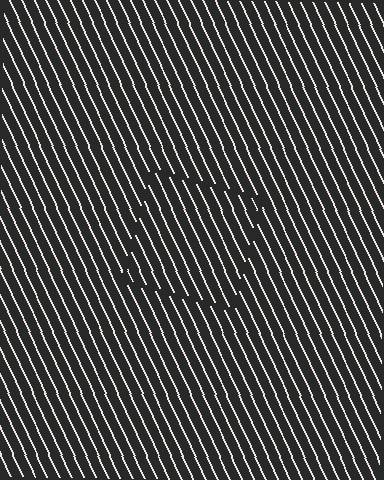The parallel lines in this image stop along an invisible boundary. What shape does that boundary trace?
An illusory square. The interior of the shape contains the same grating, shifted by half a period — the contour is defined by the phase discontinuity where line-ends from the inner and outer gratings abut.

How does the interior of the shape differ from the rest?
The interior of the shape contains the same grating, shifted by half a period — the contour is defined by the phase discontinuity where line-ends from the inner and outer gratings abut.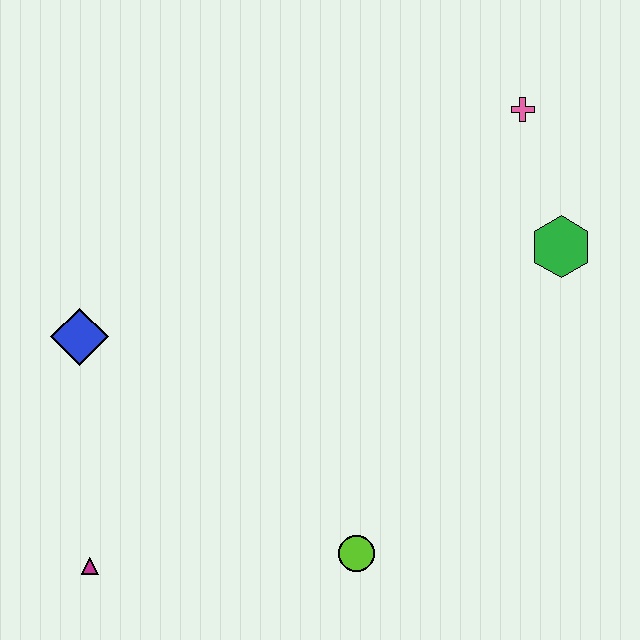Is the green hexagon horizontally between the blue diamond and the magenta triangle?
No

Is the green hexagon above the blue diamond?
Yes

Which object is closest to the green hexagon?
The pink cross is closest to the green hexagon.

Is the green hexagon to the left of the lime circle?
No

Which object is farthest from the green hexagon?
The magenta triangle is farthest from the green hexagon.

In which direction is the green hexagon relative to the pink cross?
The green hexagon is below the pink cross.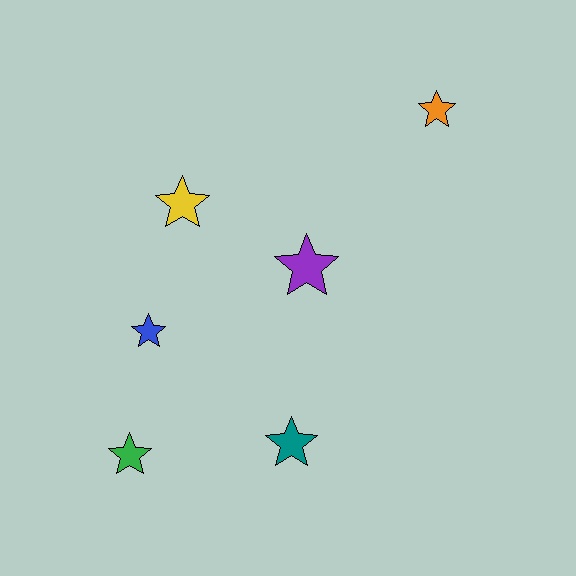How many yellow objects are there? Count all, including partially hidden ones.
There is 1 yellow object.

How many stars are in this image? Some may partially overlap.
There are 6 stars.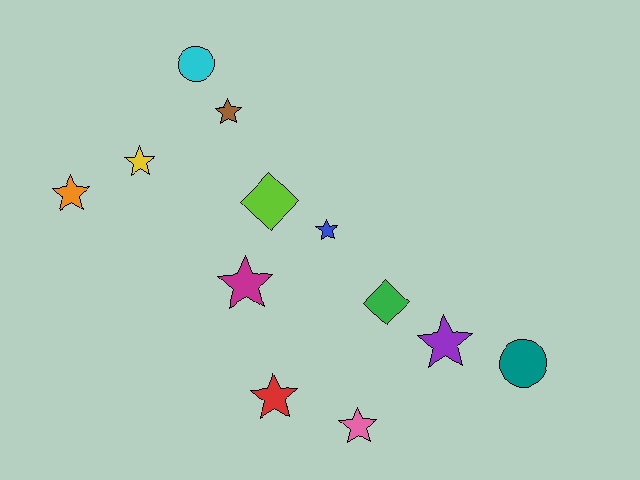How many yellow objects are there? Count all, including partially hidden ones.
There is 1 yellow object.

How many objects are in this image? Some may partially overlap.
There are 12 objects.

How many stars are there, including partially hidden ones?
There are 8 stars.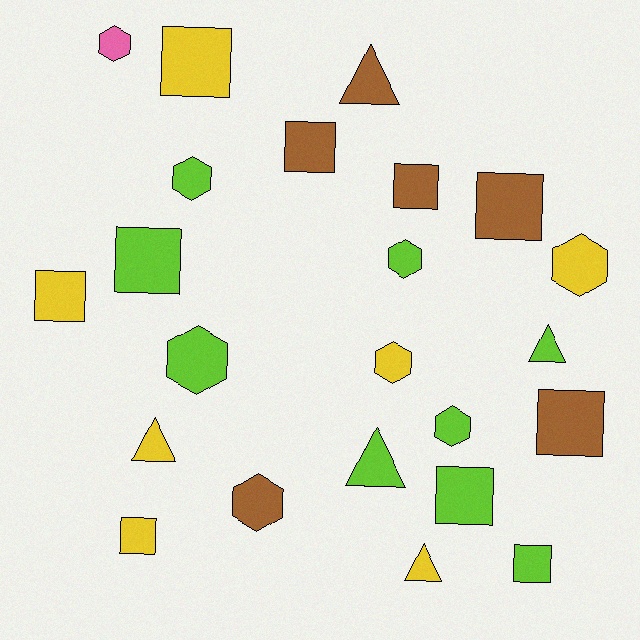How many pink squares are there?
There are no pink squares.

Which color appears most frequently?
Lime, with 9 objects.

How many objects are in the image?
There are 23 objects.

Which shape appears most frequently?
Square, with 10 objects.